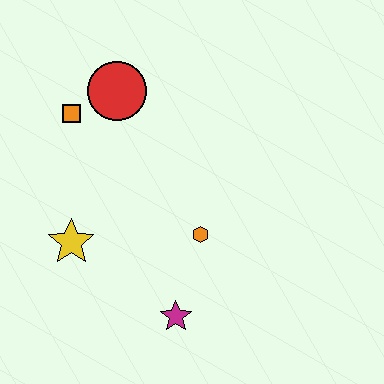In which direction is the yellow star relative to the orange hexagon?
The yellow star is to the left of the orange hexagon.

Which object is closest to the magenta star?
The orange hexagon is closest to the magenta star.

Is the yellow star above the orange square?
No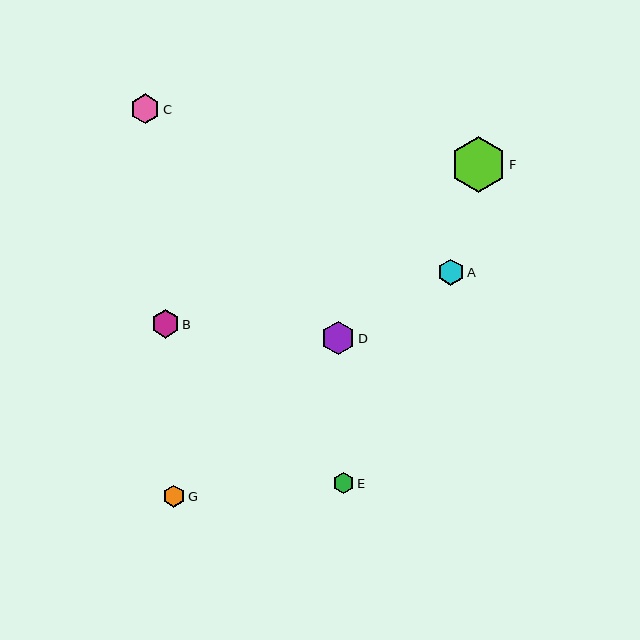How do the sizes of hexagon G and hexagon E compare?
Hexagon G and hexagon E are approximately the same size.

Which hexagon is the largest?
Hexagon F is the largest with a size of approximately 56 pixels.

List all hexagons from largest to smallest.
From largest to smallest: F, D, C, B, A, G, E.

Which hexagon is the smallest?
Hexagon E is the smallest with a size of approximately 20 pixels.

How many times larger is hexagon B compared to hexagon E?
Hexagon B is approximately 1.4 times the size of hexagon E.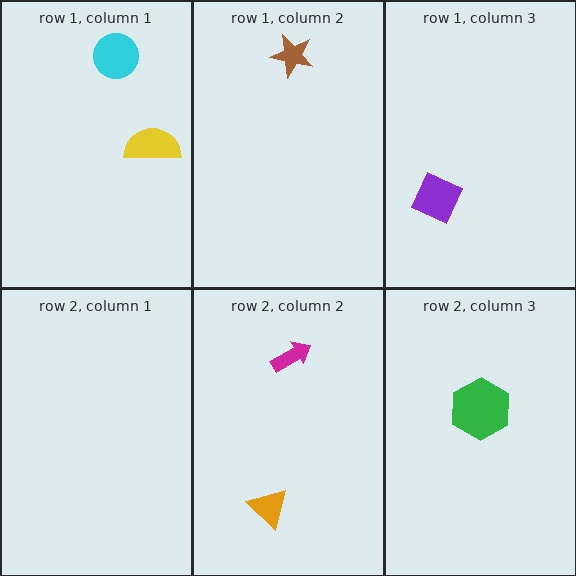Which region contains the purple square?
The row 1, column 3 region.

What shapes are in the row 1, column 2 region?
The brown star.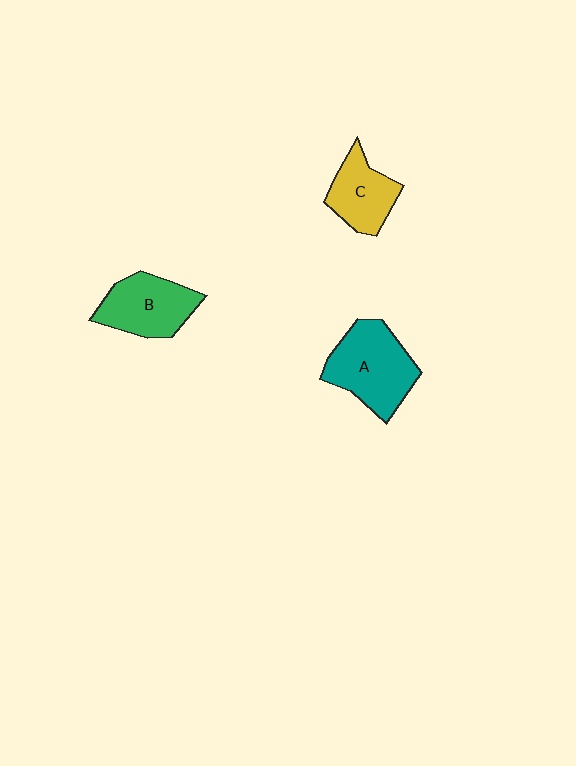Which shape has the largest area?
Shape A (teal).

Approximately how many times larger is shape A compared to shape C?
Approximately 1.5 times.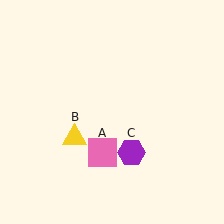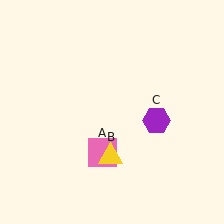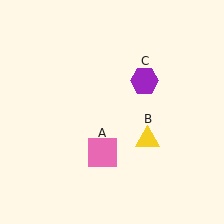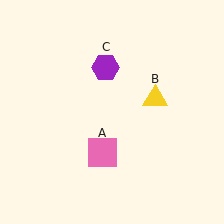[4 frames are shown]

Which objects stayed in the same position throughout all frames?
Pink square (object A) remained stationary.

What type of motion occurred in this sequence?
The yellow triangle (object B), purple hexagon (object C) rotated counterclockwise around the center of the scene.